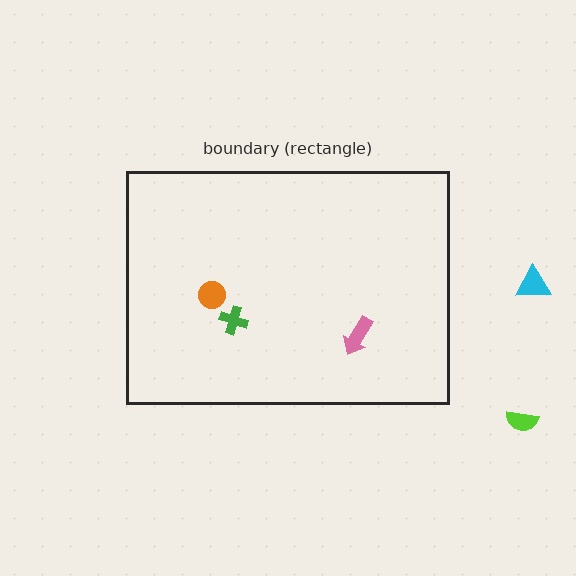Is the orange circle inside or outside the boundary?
Inside.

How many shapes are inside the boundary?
3 inside, 2 outside.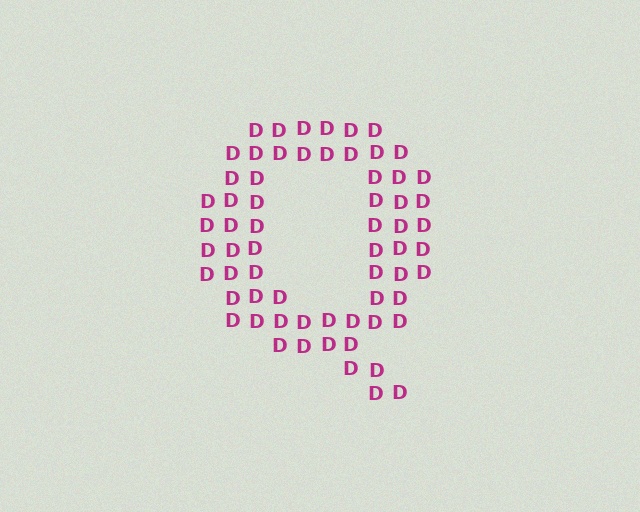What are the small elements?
The small elements are letter D's.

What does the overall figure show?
The overall figure shows the letter Q.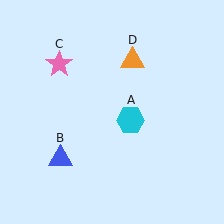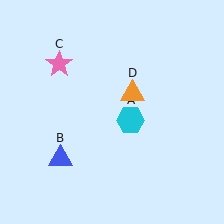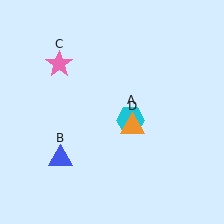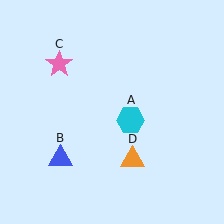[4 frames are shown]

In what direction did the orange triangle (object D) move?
The orange triangle (object D) moved down.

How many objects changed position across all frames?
1 object changed position: orange triangle (object D).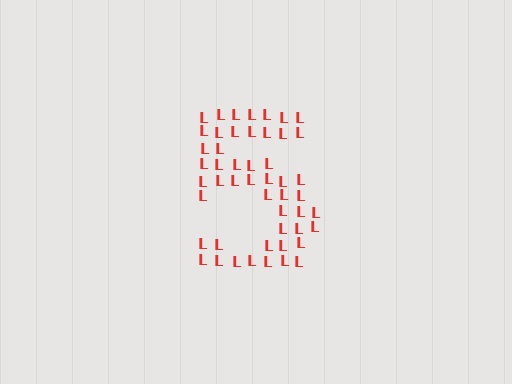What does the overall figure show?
The overall figure shows the digit 5.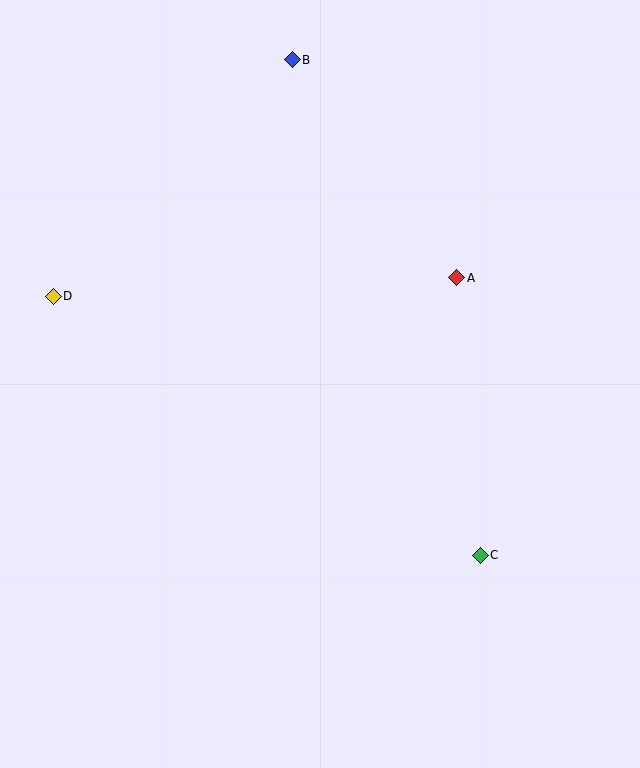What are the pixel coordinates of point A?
Point A is at (457, 278).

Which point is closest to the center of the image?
Point A at (457, 278) is closest to the center.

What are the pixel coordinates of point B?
Point B is at (292, 60).